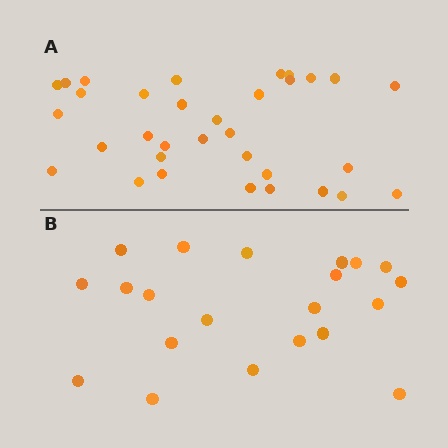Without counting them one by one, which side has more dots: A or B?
Region A (the top region) has more dots.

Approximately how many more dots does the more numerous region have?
Region A has roughly 12 or so more dots than region B.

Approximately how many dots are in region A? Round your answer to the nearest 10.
About 30 dots. (The exact count is 33, which rounds to 30.)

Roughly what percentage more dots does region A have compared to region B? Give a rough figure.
About 55% more.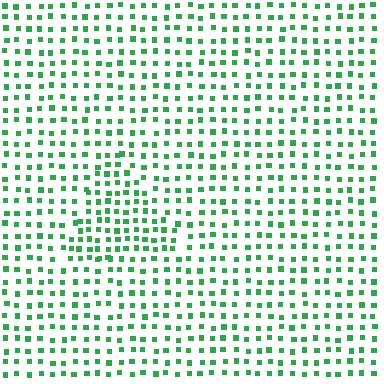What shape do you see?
I see a triangle.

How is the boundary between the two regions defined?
The boundary is defined by a change in element density (approximately 1.5x ratio). All elements are the same color, size, and shape.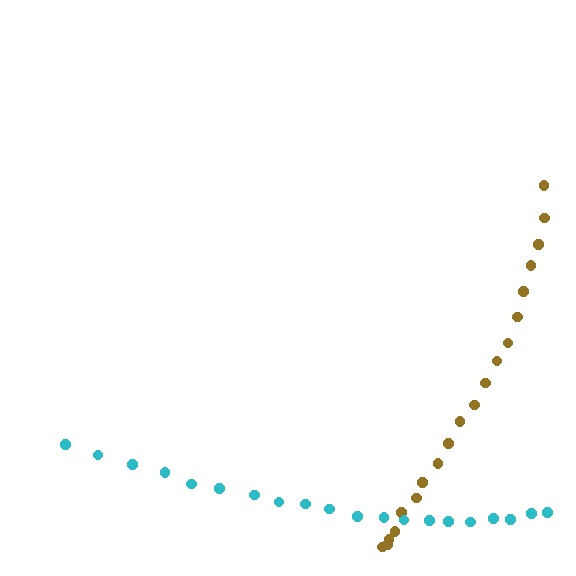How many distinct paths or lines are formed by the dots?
There are 2 distinct paths.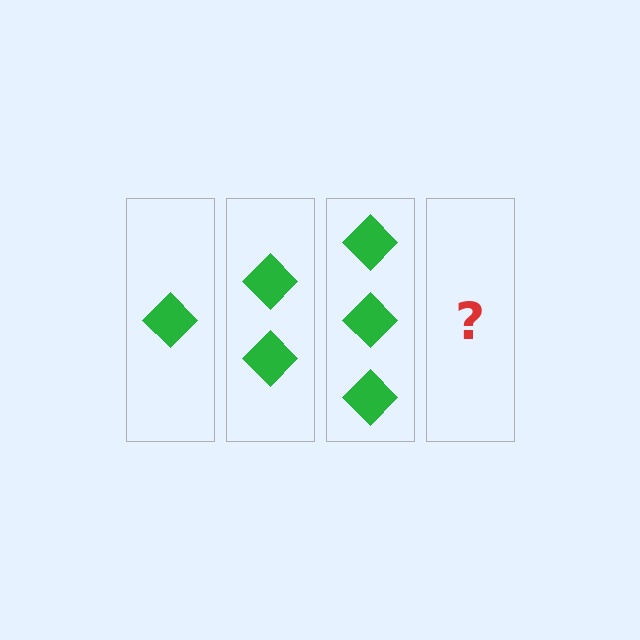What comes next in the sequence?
The next element should be 4 diamonds.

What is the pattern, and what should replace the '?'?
The pattern is that each step adds one more diamond. The '?' should be 4 diamonds.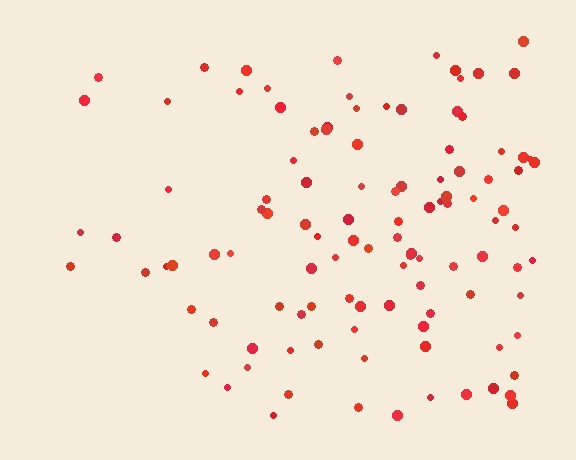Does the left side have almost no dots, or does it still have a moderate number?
Still a moderate number, just noticeably fewer than the right.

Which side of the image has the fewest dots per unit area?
The left.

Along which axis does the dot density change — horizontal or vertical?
Horizontal.